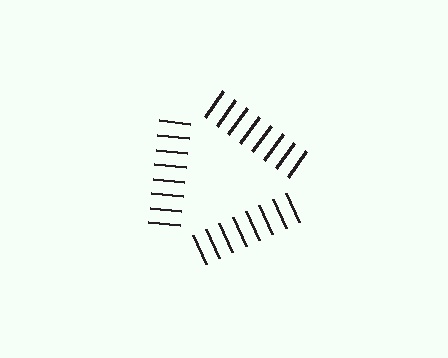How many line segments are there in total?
24 — 8 along each of the 3 edges.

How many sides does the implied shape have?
3 sides — the line-ends trace a triangle.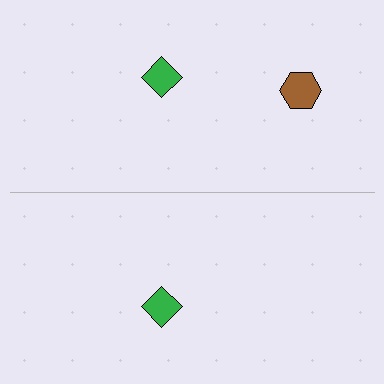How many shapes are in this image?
There are 3 shapes in this image.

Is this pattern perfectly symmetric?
No, the pattern is not perfectly symmetric. A brown hexagon is missing from the bottom side.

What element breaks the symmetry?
A brown hexagon is missing from the bottom side.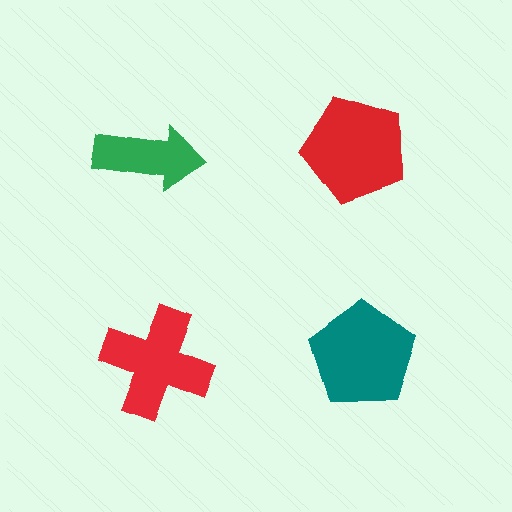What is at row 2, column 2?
A teal pentagon.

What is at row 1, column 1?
A green arrow.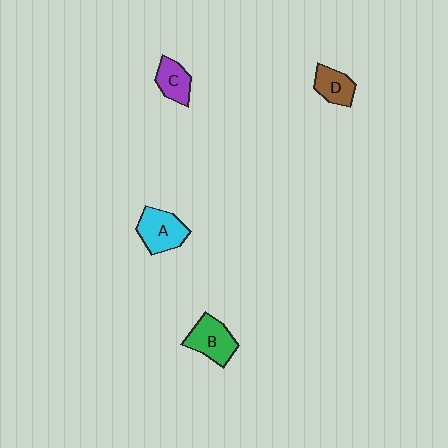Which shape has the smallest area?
Shape D (brown).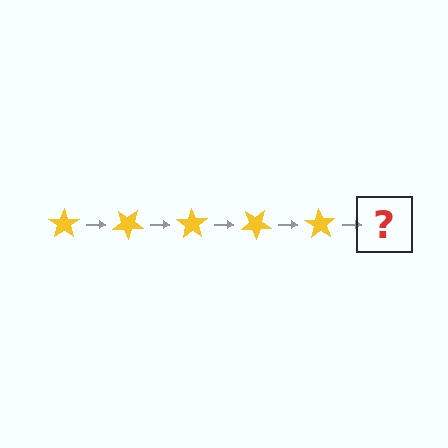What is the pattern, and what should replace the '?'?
The pattern is that the star rotates 35 degrees each step. The '?' should be a yellow star rotated 175 degrees.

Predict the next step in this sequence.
The next step is a yellow star rotated 175 degrees.